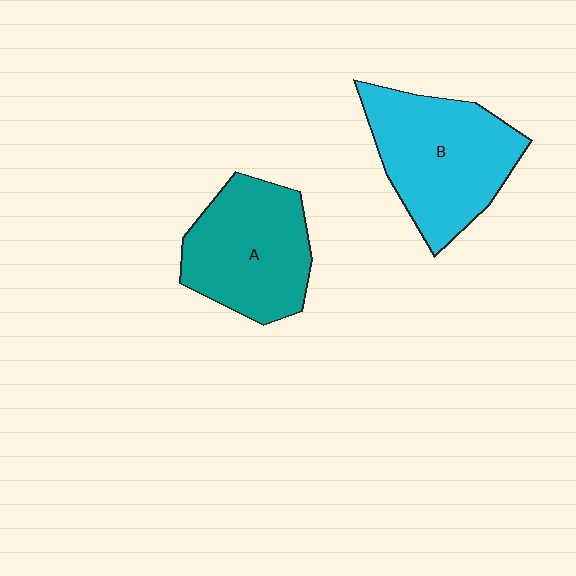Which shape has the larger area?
Shape B (cyan).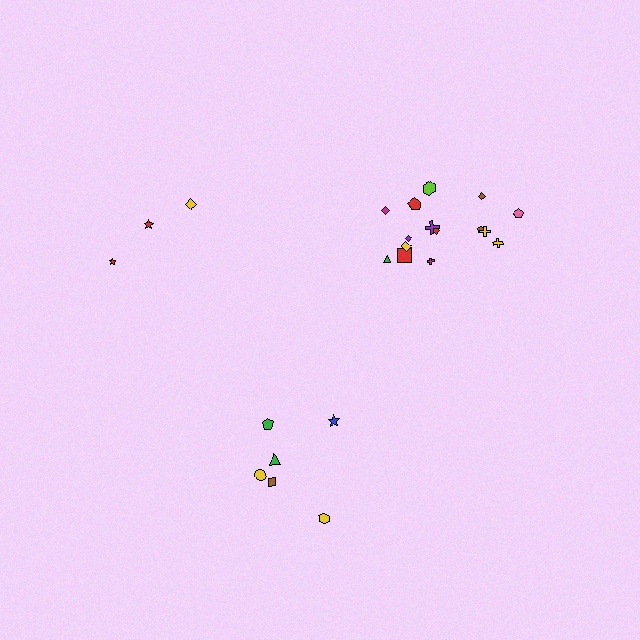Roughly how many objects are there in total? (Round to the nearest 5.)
Roughly 25 objects in total.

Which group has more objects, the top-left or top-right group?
The top-right group.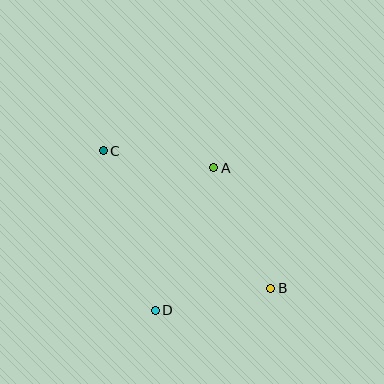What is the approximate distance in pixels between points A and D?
The distance between A and D is approximately 154 pixels.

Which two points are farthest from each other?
Points B and C are farthest from each other.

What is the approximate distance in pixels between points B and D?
The distance between B and D is approximately 117 pixels.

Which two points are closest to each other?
Points A and C are closest to each other.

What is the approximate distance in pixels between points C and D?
The distance between C and D is approximately 168 pixels.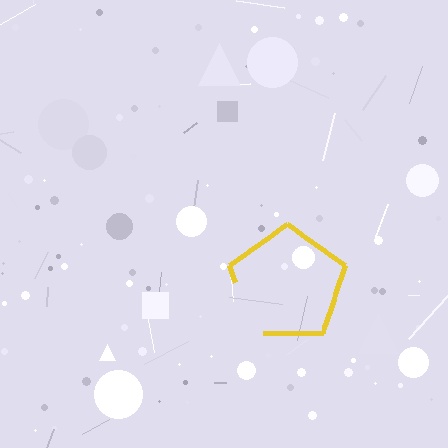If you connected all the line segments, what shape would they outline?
They would outline a pentagon.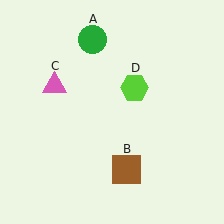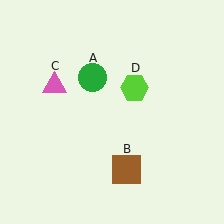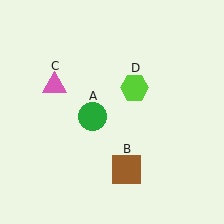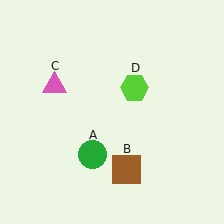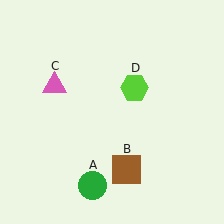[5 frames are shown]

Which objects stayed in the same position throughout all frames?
Brown square (object B) and pink triangle (object C) and lime hexagon (object D) remained stationary.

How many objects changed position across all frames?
1 object changed position: green circle (object A).